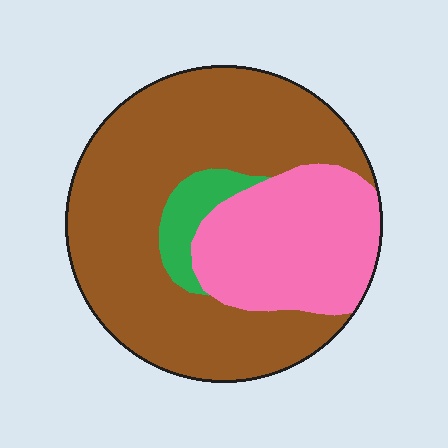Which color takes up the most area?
Brown, at roughly 65%.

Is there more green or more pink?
Pink.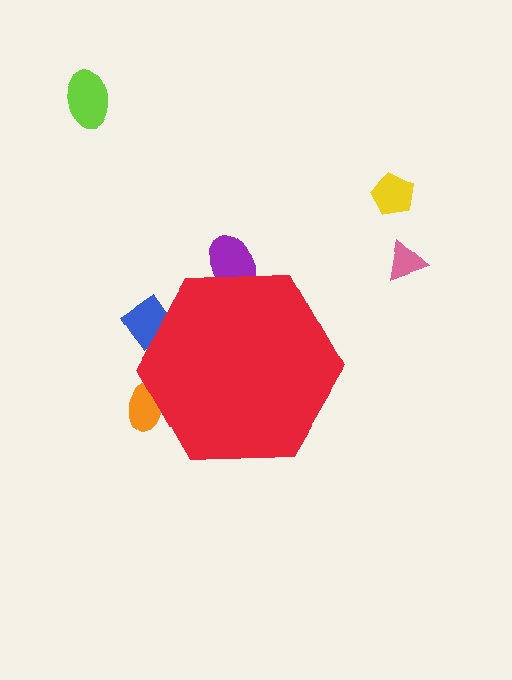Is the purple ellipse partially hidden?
Yes, the purple ellipse is partially hidden behind the red hexagon.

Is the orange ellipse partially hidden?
Yes, the orange ellipse is partially hidden behind the red hexagon.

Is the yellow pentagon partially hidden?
No, the yellow pentagon is fully visible.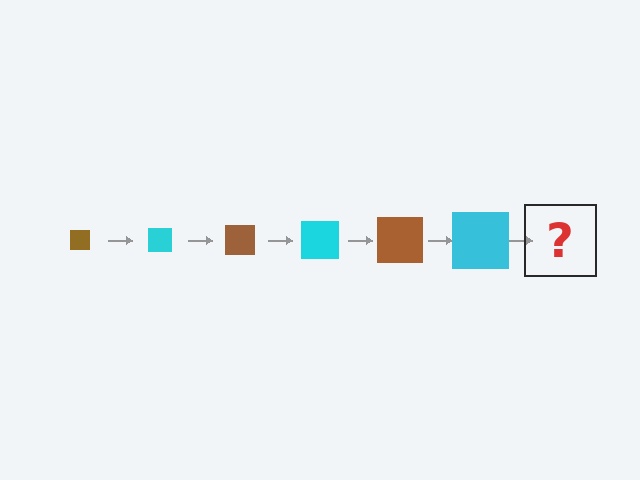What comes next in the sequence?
The next element should be a brown square, larger than the previous one.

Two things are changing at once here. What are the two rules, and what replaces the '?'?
The two rules are that the square grows larger each step and the color cycles through brown and cyan. The '?' should be a brown square, larger than the previous one.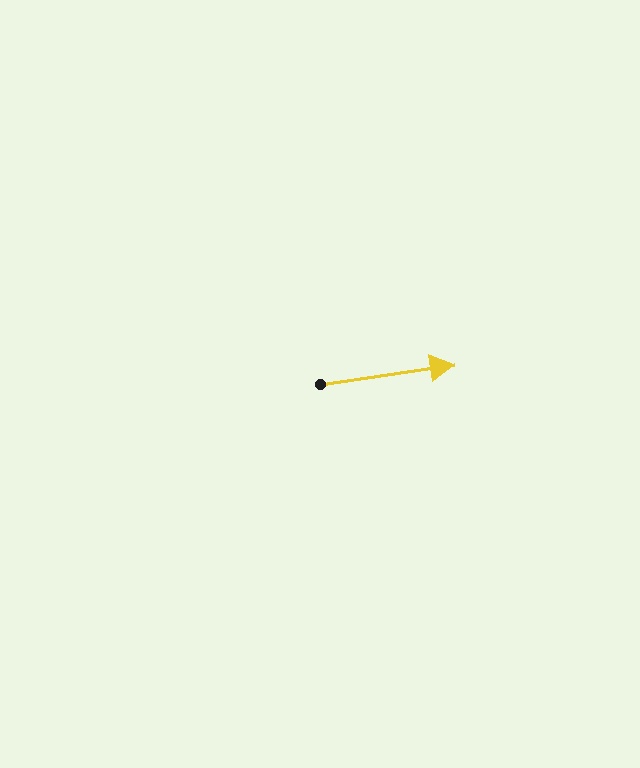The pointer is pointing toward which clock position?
Roughly 3 o'clock.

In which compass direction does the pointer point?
East.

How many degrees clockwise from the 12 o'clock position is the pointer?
Approximately 82 degrees.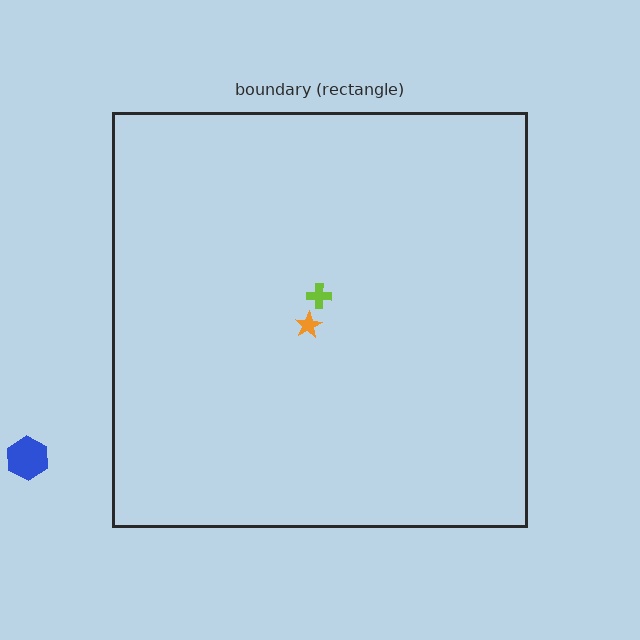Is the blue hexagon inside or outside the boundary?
Outside.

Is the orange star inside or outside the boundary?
Inside.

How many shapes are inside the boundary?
2 inside, 1 outside.